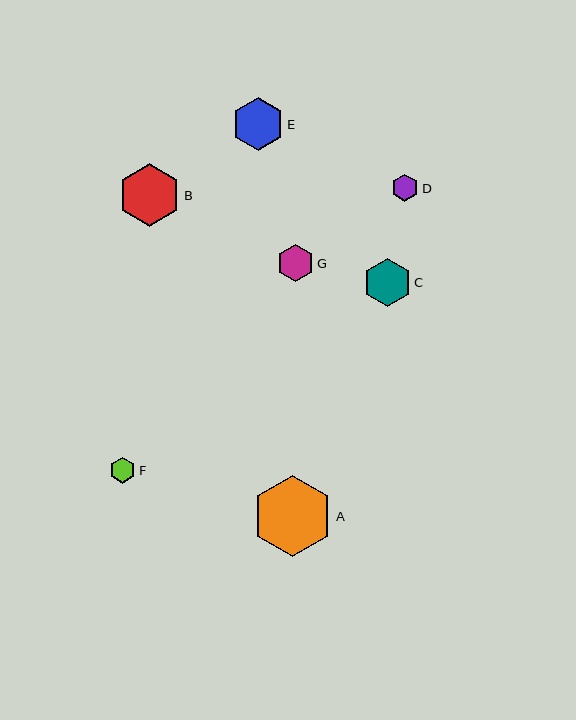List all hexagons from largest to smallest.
From largest to smallest: A, B, E, C, G, D, F.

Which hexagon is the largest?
Hexagon A is the largest with a size of approximately 81 pixels.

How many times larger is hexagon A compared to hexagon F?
Hexagon A is approximately 3.1 times the size of hexagon F.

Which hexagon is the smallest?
Hexagon F is the smallest with a size of approximately 26 pixels.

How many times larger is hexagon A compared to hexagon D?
Hexagon A is approximately 3.0 times the size of hexagon D.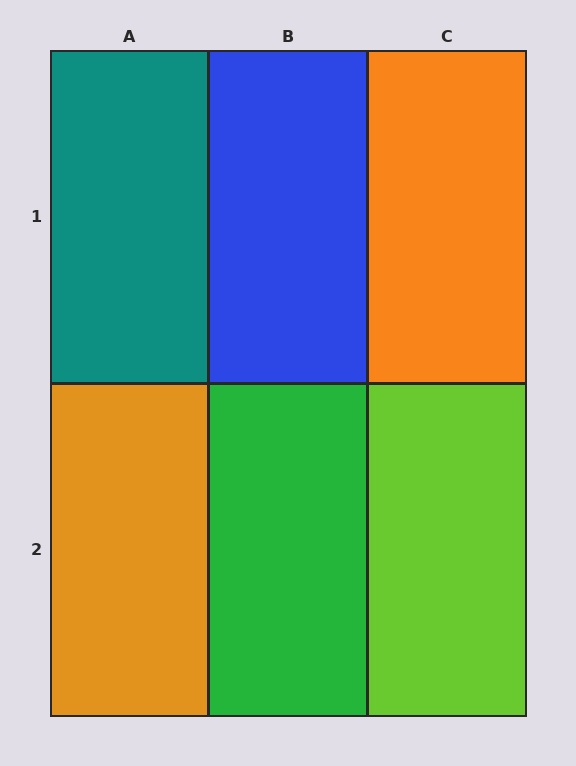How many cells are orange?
2 cells are orange.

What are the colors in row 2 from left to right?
Orange, green, lime.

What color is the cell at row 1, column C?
Orange.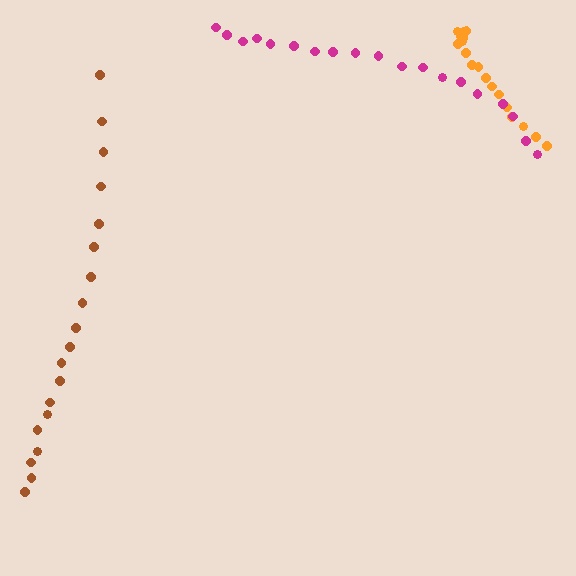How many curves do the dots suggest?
There are 3 distinct paths.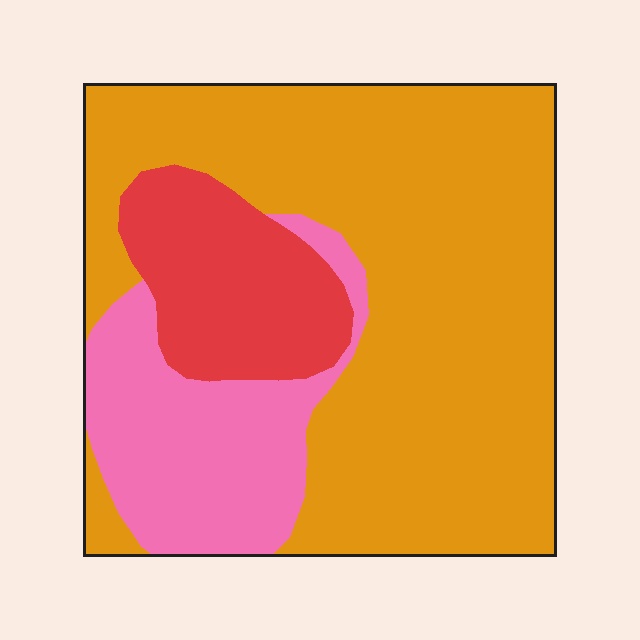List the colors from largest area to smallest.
From largest to smallest: orange, pink, red.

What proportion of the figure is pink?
Pink takes up about one fifth (1/5) of the figure.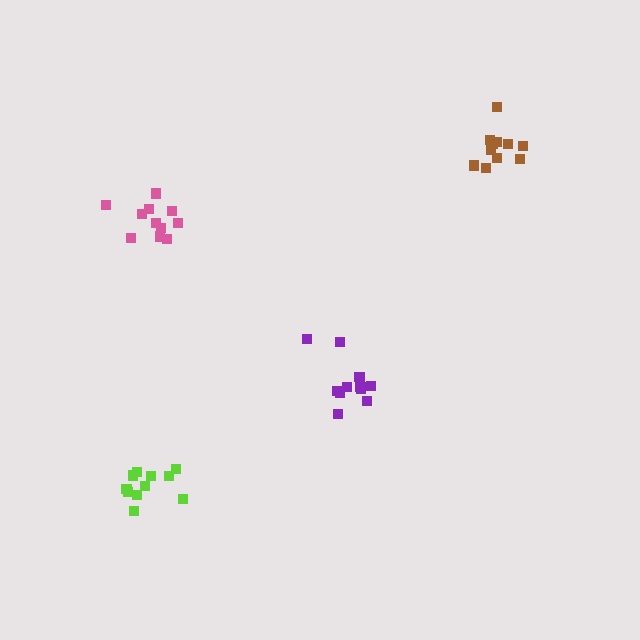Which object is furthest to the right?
The brown cluster is rightmost.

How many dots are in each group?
Group 1: 11 dots, Group 2: 11 dots, Group 3: 11 dots, Group 4: 11 dots (44 total).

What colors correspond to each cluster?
The clusters are colored: purple, pink, lime, brown.